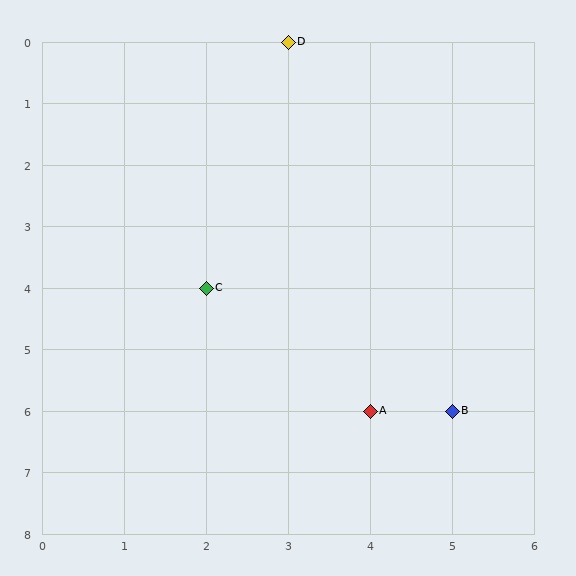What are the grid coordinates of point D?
Point D is at grid coordinates (3, 0).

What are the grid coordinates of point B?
Point B is at grid coordinates (5, 6).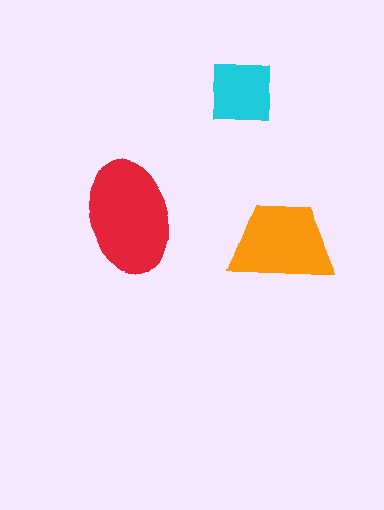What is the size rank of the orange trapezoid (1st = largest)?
2nd.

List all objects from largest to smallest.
The red ellipse, the orange trapezoid, the cyan square.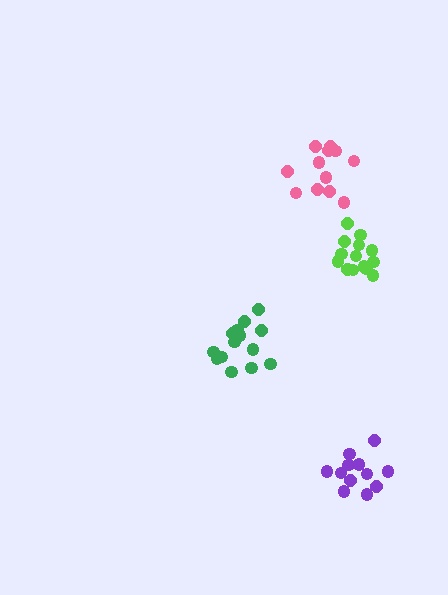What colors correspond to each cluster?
The clusters are colored: green, pink, lime, purple.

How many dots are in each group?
Group 1: 14 dots, Group 2: 12 dots, Group 3: 14 dots, Group 4: 12 dots (52 total).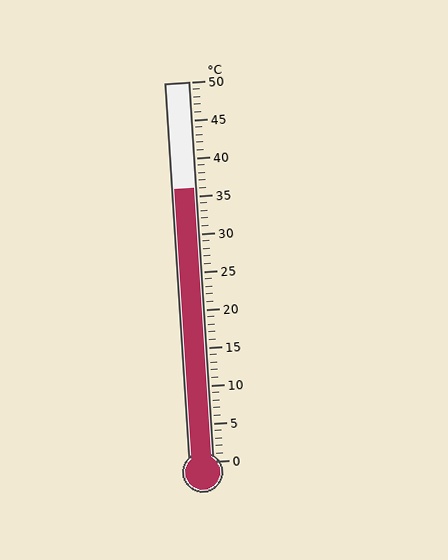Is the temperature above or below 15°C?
The temperature is above 15°C.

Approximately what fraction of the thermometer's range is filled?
The thermometer is filled to approximately 70% of its range.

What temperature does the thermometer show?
The thermometer shows approximately 36°C.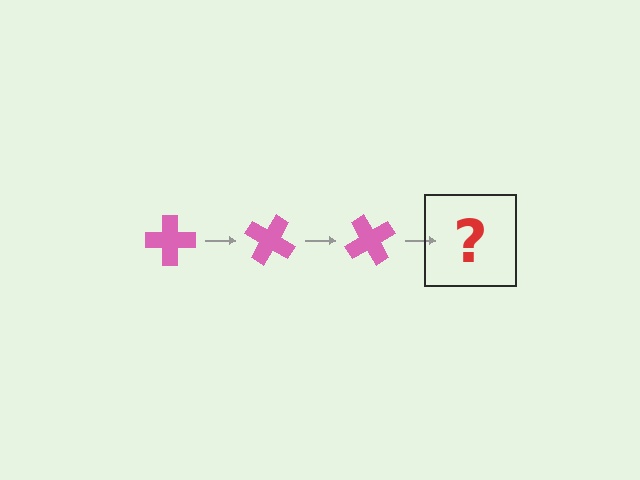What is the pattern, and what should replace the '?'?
The pattern is that the cross rotates 30 degrees each step. The '?' should be a pink cross rotated 90 degrees.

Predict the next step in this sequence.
The next step is a pink cross rotated 90 degrees.